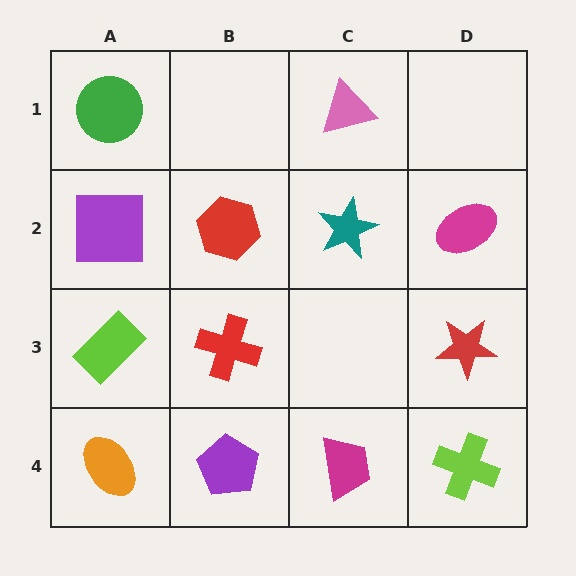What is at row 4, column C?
A magenta trapezoid.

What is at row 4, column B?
A purple pentagon.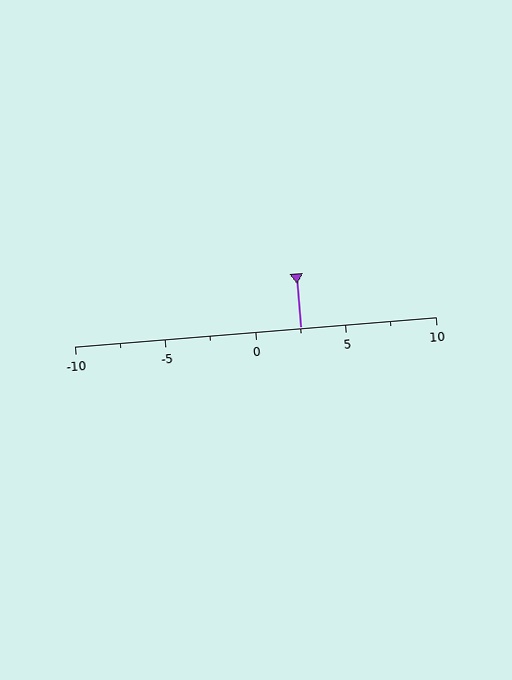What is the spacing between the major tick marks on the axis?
The major ticks are spaced 5 apart.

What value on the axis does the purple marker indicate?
The marker indicates approximately 2.5.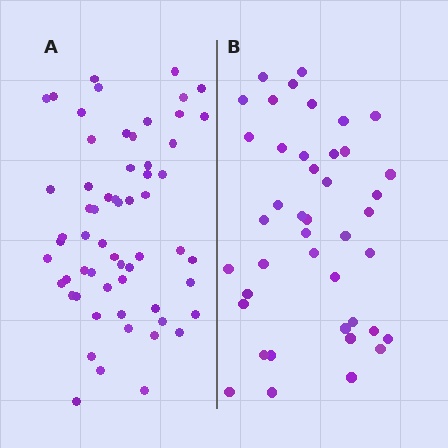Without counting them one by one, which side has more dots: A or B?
Region A (the left region) has more dots.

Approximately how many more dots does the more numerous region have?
Region A has approximately 20 more dots than region B.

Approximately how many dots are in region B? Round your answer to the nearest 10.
About 40 dots. (The exact count is 42, which rounds to 40.)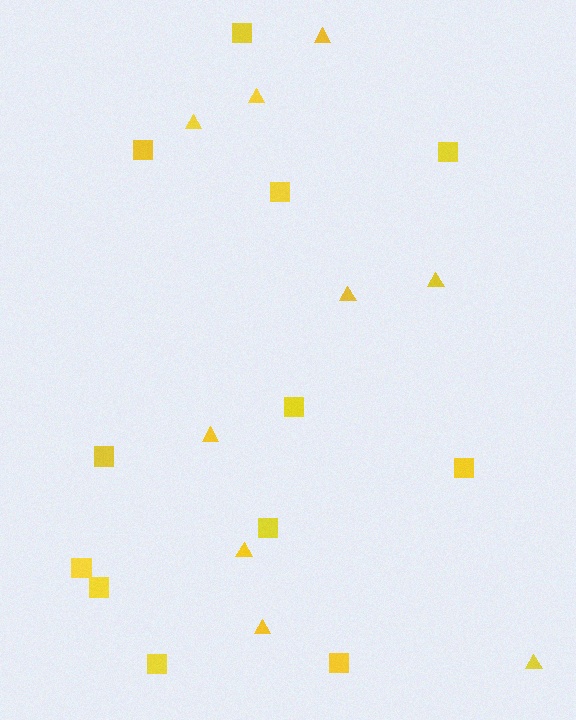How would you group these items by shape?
There are 2 groups: one group of squares (12) and one group of triangles (9).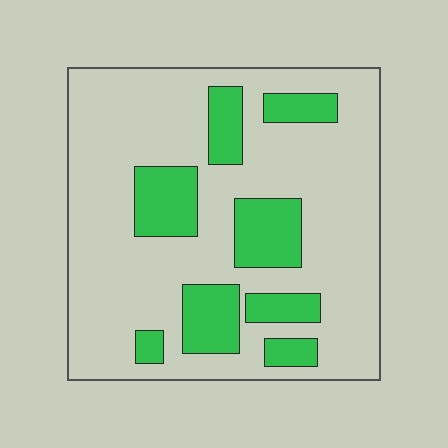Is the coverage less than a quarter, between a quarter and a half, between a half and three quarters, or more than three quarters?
Less than a quarter.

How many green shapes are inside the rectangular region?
8.